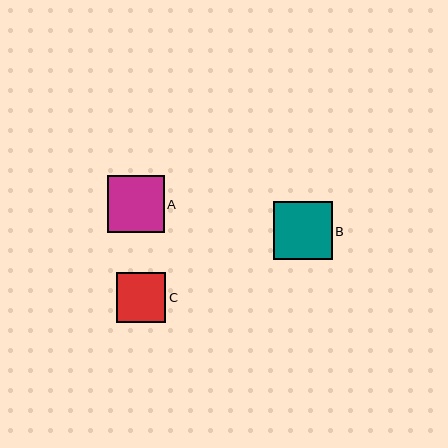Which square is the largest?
Square B is the largest with a size of approximately 58 pixels.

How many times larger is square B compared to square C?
Square B is approximately 1.2 times the size of square C.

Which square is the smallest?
Square C is the smallest with a size of approximately 50 pixels.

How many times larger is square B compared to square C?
Square B is approximately 1.2 times the size of square C.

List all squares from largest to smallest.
From largest to smallest: B, A, C.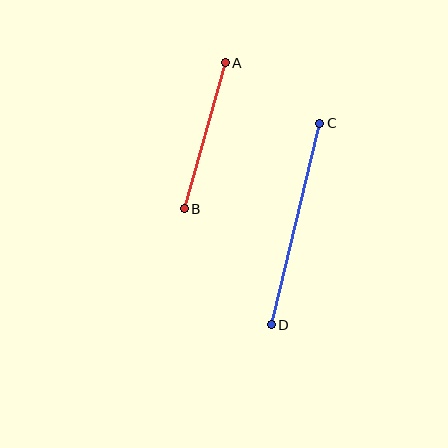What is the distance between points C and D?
The distance is approximately 207 pixels.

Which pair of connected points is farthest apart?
Points C and D are farthest apart.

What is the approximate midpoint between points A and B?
The midpoint is at approximately (205, 136) pixels.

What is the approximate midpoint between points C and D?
The midpoint is at approximately (295, 224) pixels.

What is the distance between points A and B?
The distance is approximately 152 pixels.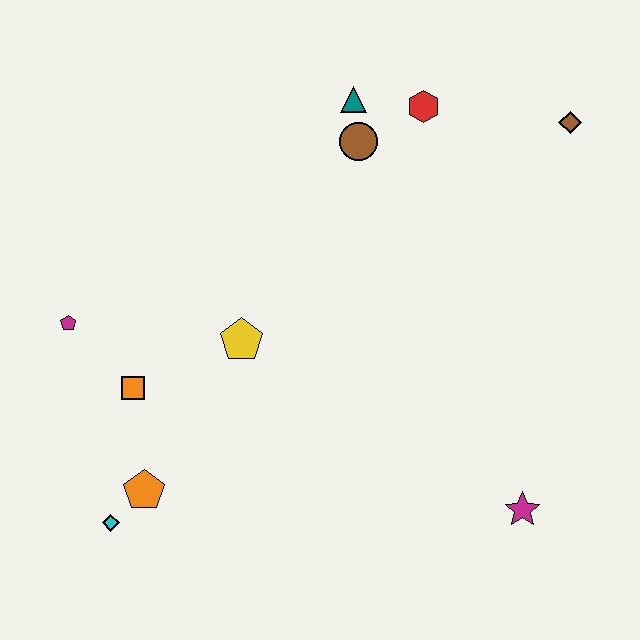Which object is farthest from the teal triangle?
The cyan diamond is farthest from the teal triangle.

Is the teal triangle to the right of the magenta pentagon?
Yes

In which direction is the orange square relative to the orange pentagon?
The orange square is above the orange pentagon.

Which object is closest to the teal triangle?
The brown circle is closest to the teal triangle.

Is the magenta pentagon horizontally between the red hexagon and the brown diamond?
No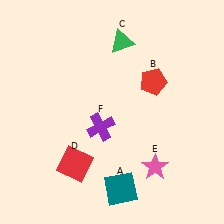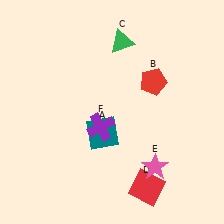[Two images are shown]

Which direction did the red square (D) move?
The red square (D) moved right.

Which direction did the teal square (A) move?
The teal square (A) moved up.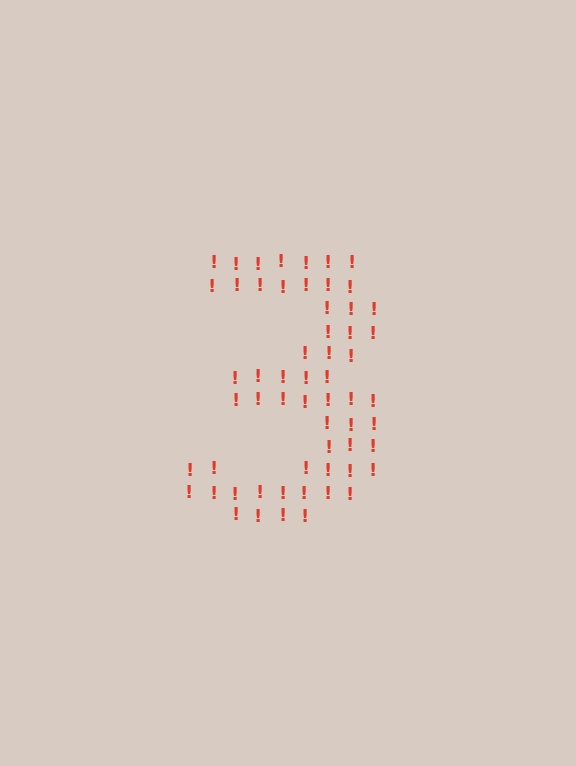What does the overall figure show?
The overall figure shows the digit 3.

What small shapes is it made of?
It is made of small exclamation marks.